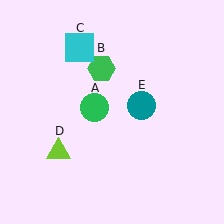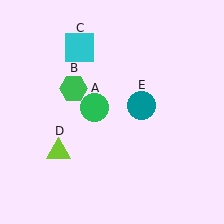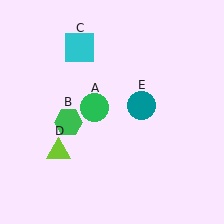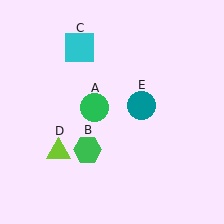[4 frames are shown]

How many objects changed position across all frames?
1 object changed position: green hexagon (object B).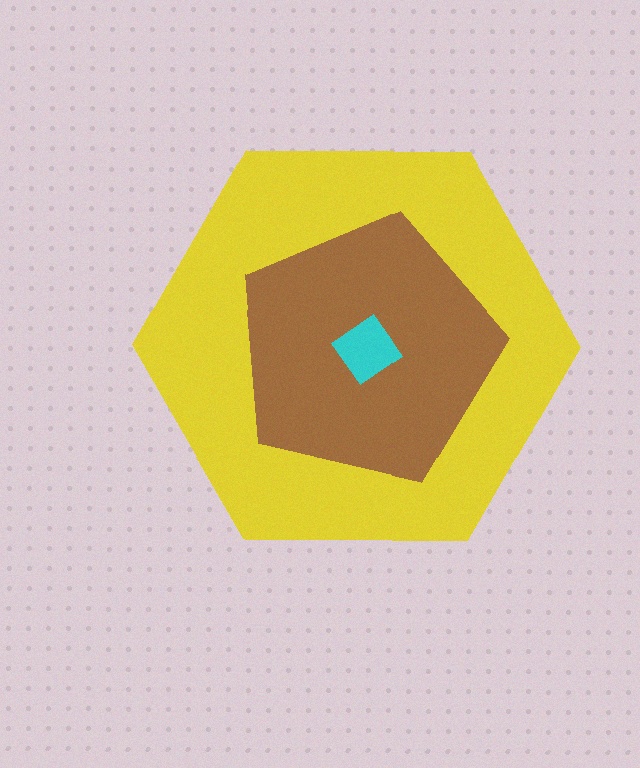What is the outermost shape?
The yellow hexagon.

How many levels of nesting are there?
3.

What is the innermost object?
The cyan diamond.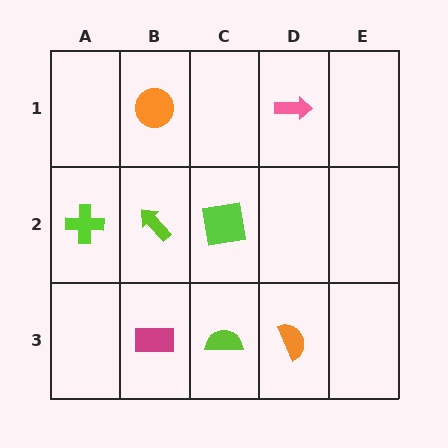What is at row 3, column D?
An orange semicircle.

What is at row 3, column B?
A magenta rectangle.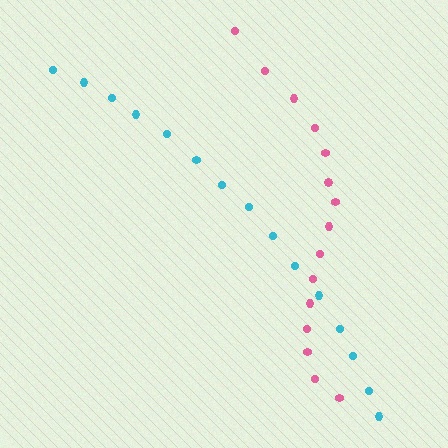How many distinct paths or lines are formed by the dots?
There are 2 distinct paths.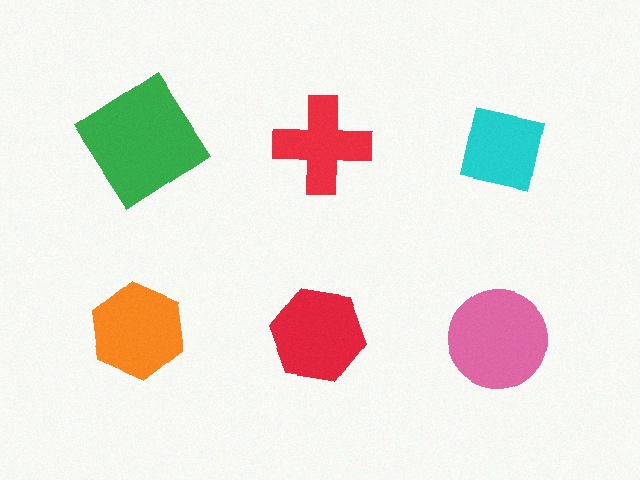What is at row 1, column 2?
A red cross.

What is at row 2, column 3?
A pink circle.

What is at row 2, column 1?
An orange hexagon.